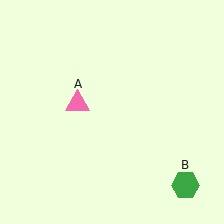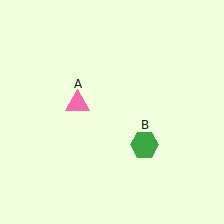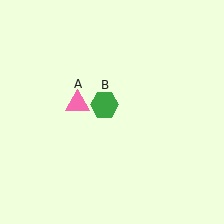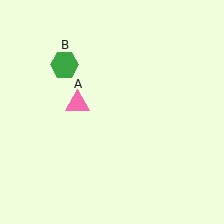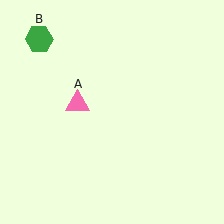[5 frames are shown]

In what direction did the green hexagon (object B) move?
The green hexagon (object B) moved up and to the left.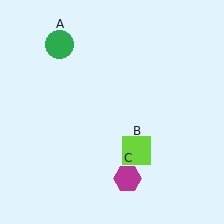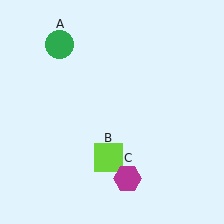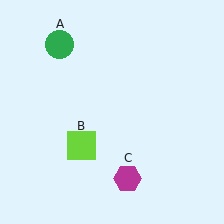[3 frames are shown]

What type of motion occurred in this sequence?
The lime square (object B) rotated clockwise around the center of the scene.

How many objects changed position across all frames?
1 object changed position: lime square (object B).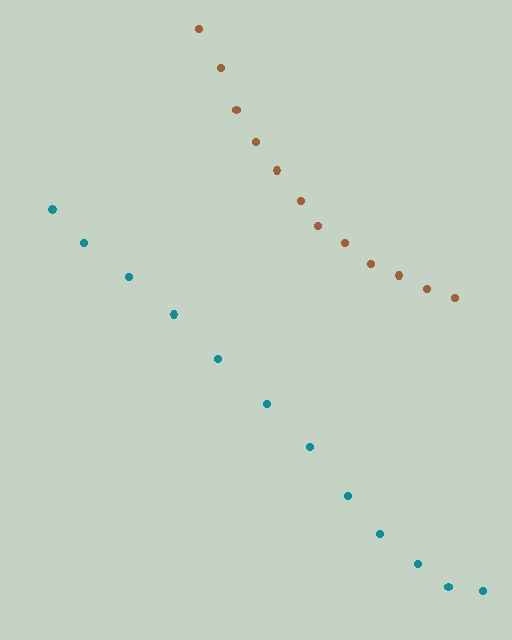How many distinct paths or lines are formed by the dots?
There are 2 distinct paths.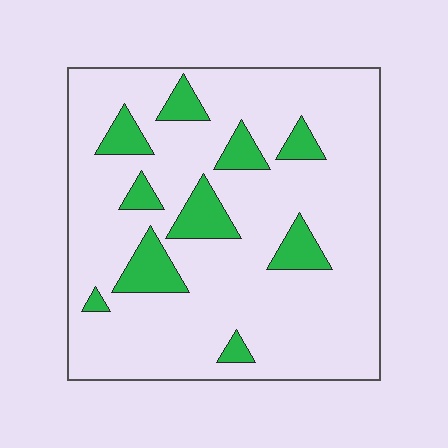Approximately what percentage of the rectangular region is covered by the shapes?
Approximately 15%.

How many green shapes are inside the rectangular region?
10.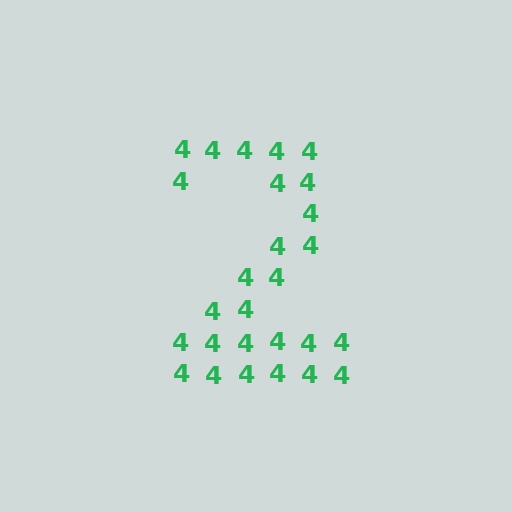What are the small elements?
The small elements are digit 4's.